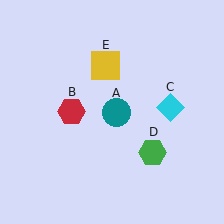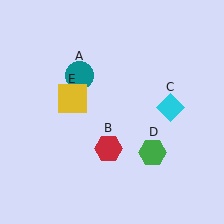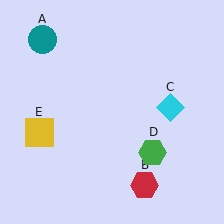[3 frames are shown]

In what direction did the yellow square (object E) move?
The yellow square (object E) moved down and to the left.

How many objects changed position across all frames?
3 objects changed position: teal circle (object A), red hexagon (object B), yellow square (object E).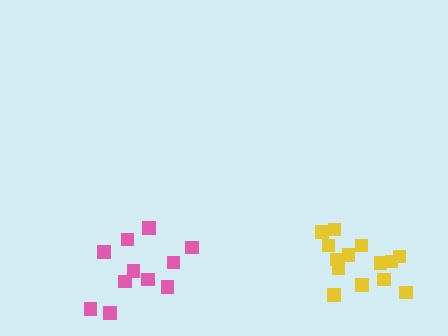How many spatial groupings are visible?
There are 2 spatial groupings.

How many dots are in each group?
Group 1: 11 dots, Group 2: 14 dots (25 total).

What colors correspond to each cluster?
The clusters are colored: pink, yellow.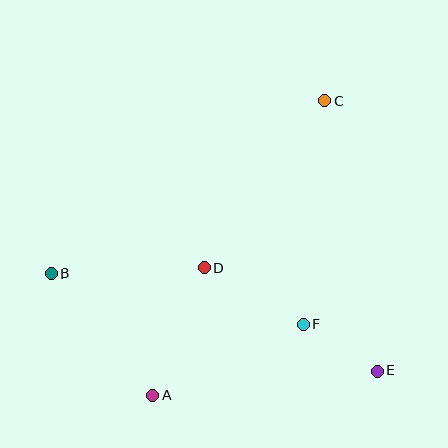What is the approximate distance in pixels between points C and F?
The distance between C and F is approximately 225 pixels.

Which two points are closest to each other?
Points E and F are closest to each other.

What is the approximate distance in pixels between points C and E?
The distance between C and E is approximately 275 pixels.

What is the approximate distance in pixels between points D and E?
The distance between D and E is approximately 202 pixels.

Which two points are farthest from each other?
Points A and C are farthest from each other.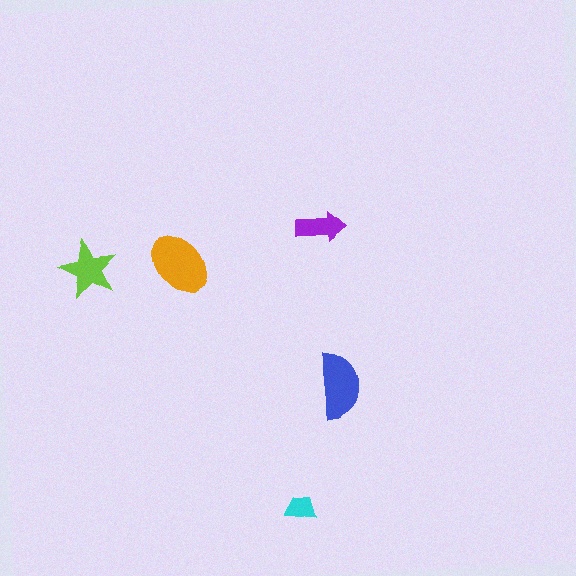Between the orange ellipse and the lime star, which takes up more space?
The orange ellipse.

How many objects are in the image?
There are 5 objects in the image.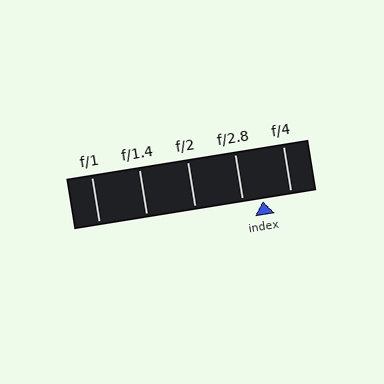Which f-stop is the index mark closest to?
The index mark is closest to f/2.8.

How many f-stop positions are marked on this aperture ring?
There are 5 f-stop positions marked.